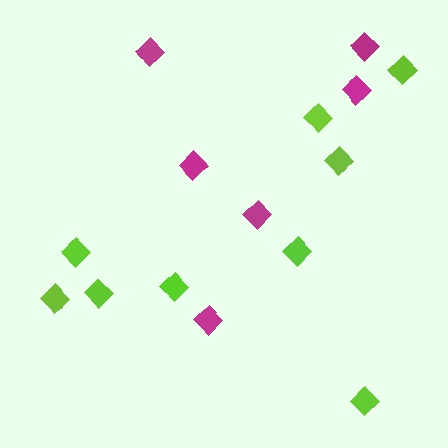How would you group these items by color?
There are 2 groups: one group of magenta diamonds (6) and one group of lime diamonds (9).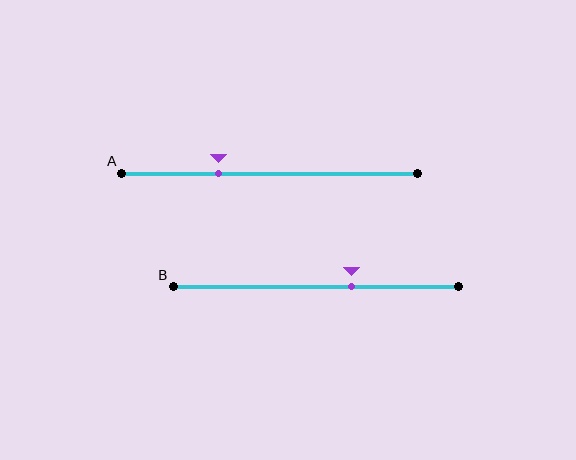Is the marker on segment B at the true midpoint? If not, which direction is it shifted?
No, the marker on segment B is shifted to the right by about 13% of the segment length.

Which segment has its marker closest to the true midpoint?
Segment B has its marker closest to the true midpoint.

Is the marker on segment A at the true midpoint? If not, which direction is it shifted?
No, the marker on segment A is shifted to the left by about 17% of the segment length.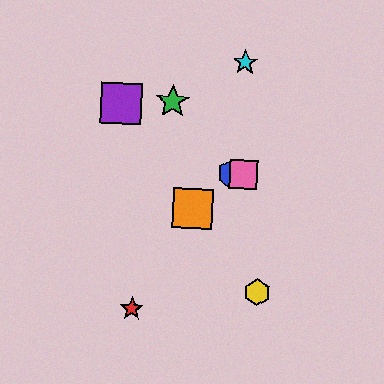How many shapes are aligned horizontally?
2 shapes (the blue hexagon, the pink square) are aligned horizontally.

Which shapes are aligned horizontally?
The blue hexagon, the pink square are aligned horizontally.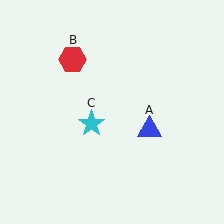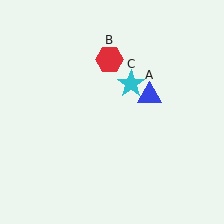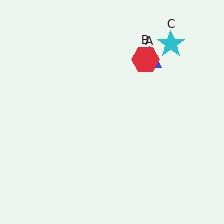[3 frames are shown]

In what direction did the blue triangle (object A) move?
The blue triangle (object A) moved up.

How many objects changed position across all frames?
3 objects changed position: blue triangle (object A), red hexagon (object B), cyan star (object C).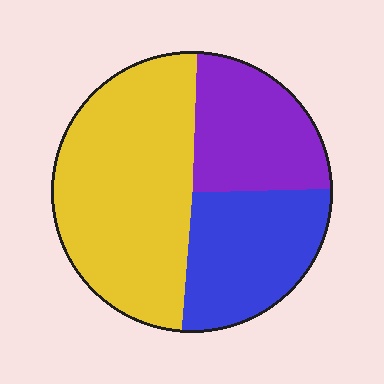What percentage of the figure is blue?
Blue covers roughly 25% of the figure.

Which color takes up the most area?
Yellow, at roughly 50%.